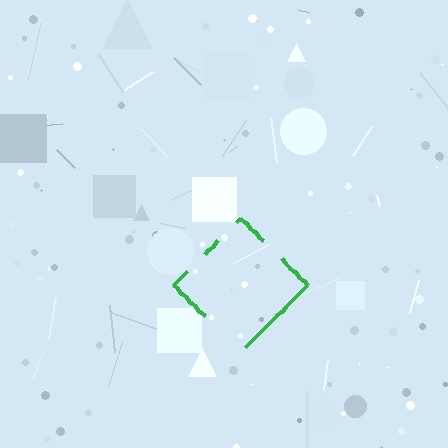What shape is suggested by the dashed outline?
The dashed outline suggests a diamond.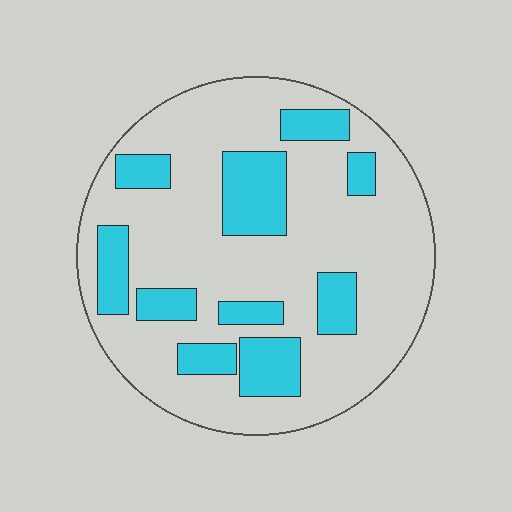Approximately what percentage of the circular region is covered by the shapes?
Approximately 25%.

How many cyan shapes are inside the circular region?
10.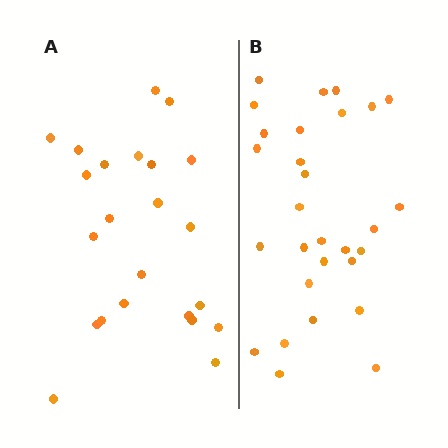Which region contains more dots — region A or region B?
Region B (the right region) has more dots.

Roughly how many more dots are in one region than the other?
Region B has about 6 more dots than region A.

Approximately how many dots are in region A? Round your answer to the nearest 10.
About 20 dots. (The exact count is 23, which rounds to 20.)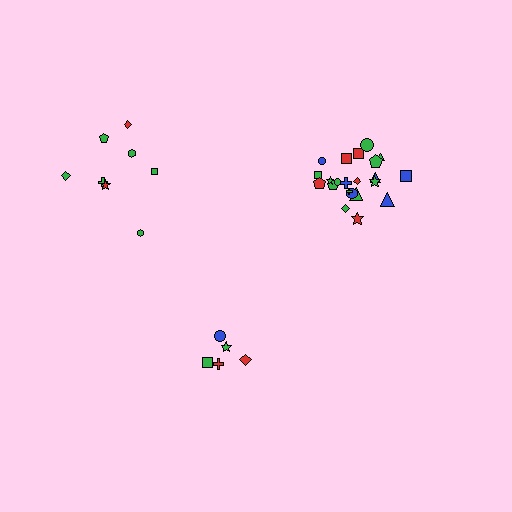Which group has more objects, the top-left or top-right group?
The top-right group.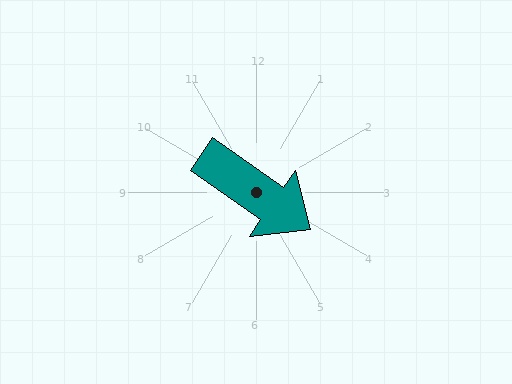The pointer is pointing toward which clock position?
Roughly 4 o'clock.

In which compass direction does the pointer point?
Southeast.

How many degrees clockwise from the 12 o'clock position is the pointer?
Approximately 125 degrees.